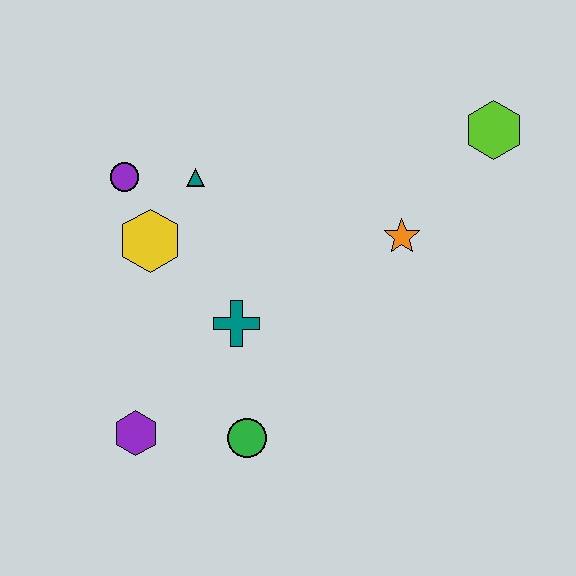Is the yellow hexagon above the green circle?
Yes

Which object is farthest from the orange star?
The purple hexagon is farthest from the orange star.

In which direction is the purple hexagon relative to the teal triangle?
The purple hexagon is below the teal triangle.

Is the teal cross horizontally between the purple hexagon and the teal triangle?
No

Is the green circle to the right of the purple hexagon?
Yes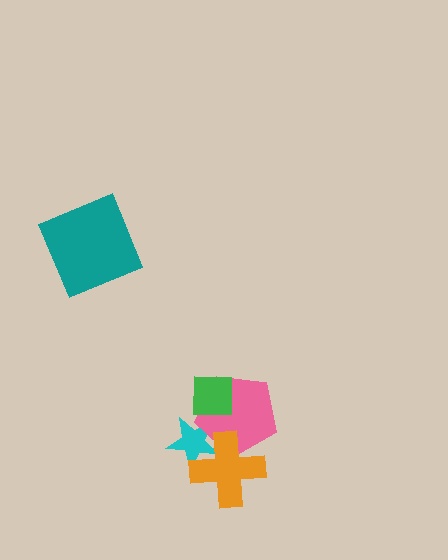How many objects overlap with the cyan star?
2 objects overlap with the cyan star.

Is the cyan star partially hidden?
Yes, it is partially covered by another shape.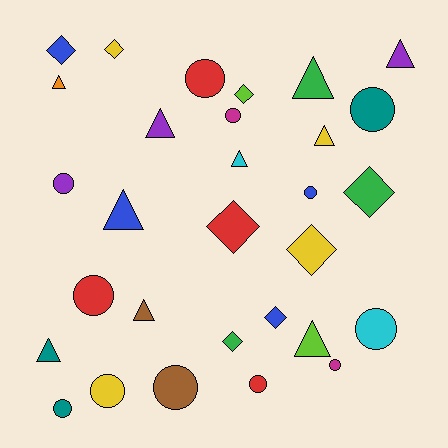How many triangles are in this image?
There are 10 triangles.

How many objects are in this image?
There are 30 objects.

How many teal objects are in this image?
There are 3 teal objects.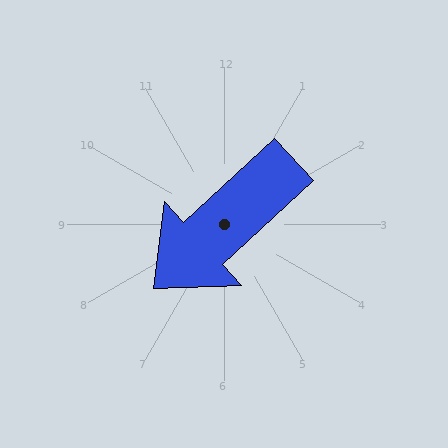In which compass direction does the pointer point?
Southwest.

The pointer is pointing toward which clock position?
Roughly 8 o'clock.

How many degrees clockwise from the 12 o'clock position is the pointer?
Approximately 227 degrees.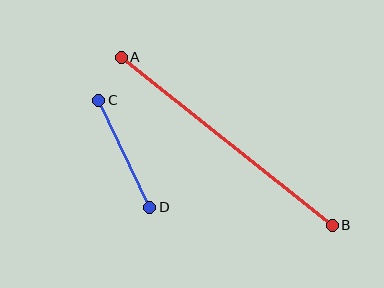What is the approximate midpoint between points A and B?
The midpoint is at approximately (227, 141) pixels.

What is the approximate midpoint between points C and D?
The midpoint is at approximately (124, 154) pixels.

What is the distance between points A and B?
The distance is approximately 270 pixels.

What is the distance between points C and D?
The distance is approximately 119 pixels.